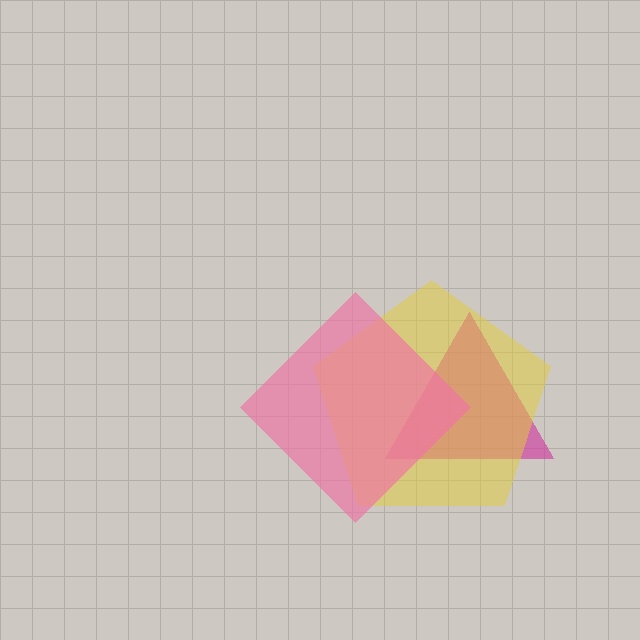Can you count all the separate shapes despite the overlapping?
Yes, there are 3 separate shapes.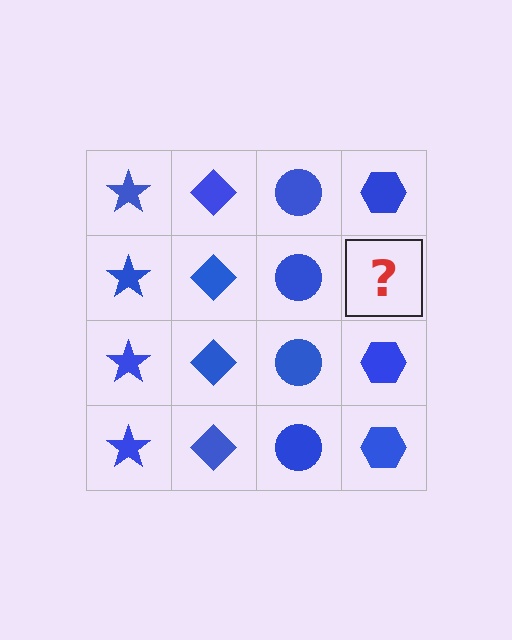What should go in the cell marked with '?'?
The missing cell should contain a blue hexagon.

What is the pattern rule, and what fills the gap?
The rule is that each column has a consistent shape. The gap should be filled with a blue hexagon.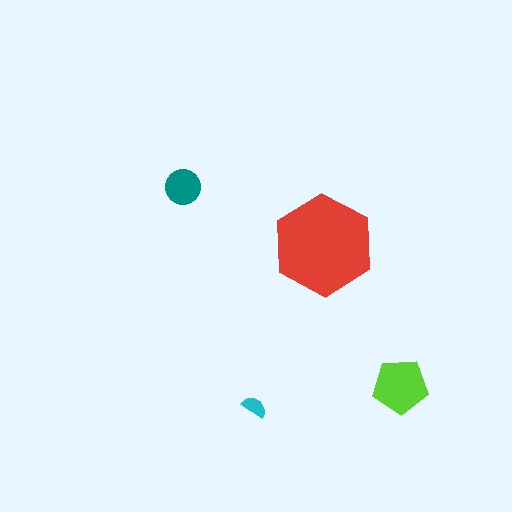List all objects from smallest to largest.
The cyan semicircle, the teal circle, the lime pentagon, the red hexagon.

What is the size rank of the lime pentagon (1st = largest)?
2nd.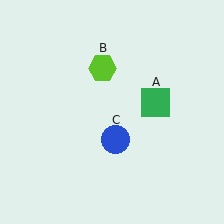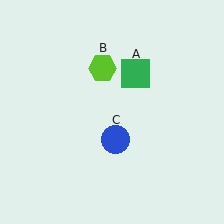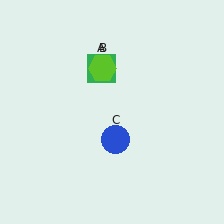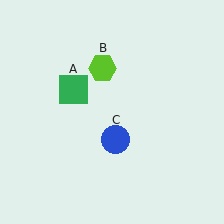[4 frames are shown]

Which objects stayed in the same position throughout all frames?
Lime hexagon (object B) and blue circle (object C) remained stationary.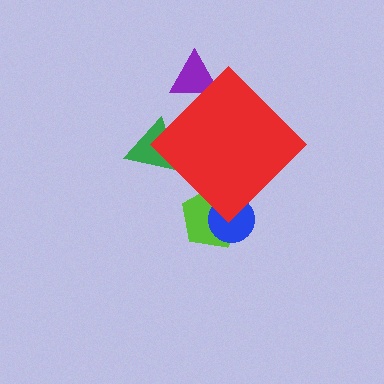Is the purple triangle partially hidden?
Yes, the purple triangle is partially hidden behind the red diamond.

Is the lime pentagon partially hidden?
Yes, the lime pentagon is partially hidden behind the red diamond.